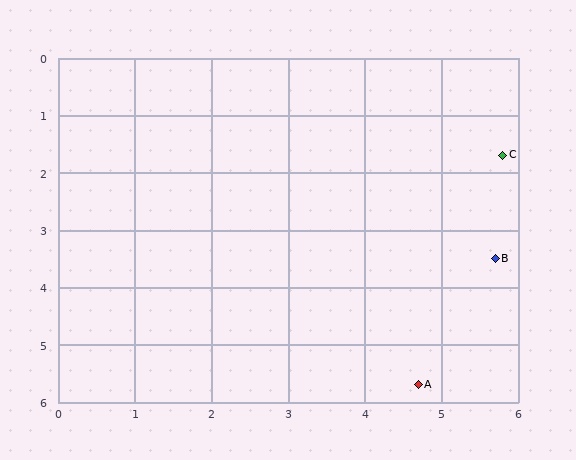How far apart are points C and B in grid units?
Points C and B are about 1.8 grid units apart.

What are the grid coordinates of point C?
Point C is at approximately (5.8, 1.7).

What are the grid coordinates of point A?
Point A is at approximately (4.7, 5.7).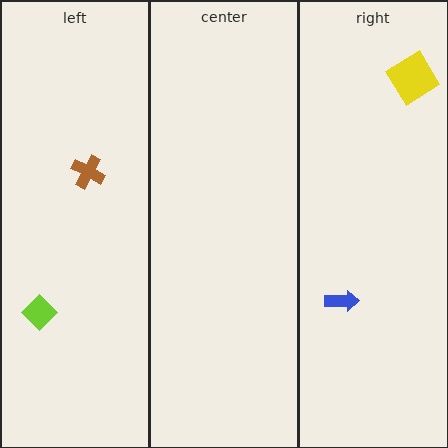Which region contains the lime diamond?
The left region.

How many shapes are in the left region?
2.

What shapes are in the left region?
The brown cross, the lime diamond.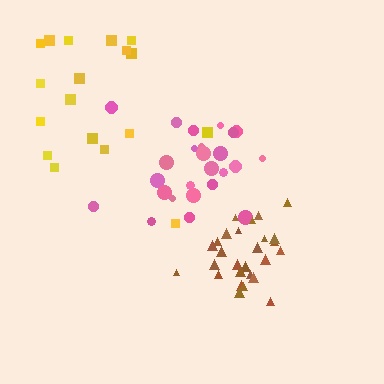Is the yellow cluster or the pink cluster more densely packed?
Pink.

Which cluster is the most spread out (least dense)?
Yellow.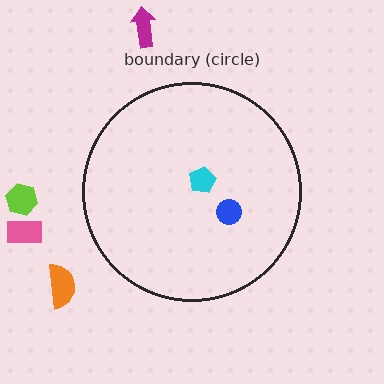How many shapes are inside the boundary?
2 inside, 4 outside.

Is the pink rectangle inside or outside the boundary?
Outside.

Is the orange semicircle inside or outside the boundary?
Outside.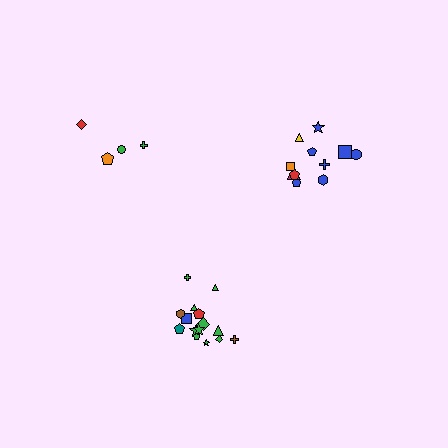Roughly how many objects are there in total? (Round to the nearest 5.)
Roughly 30 objects in total.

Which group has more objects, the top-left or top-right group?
The top-right group.